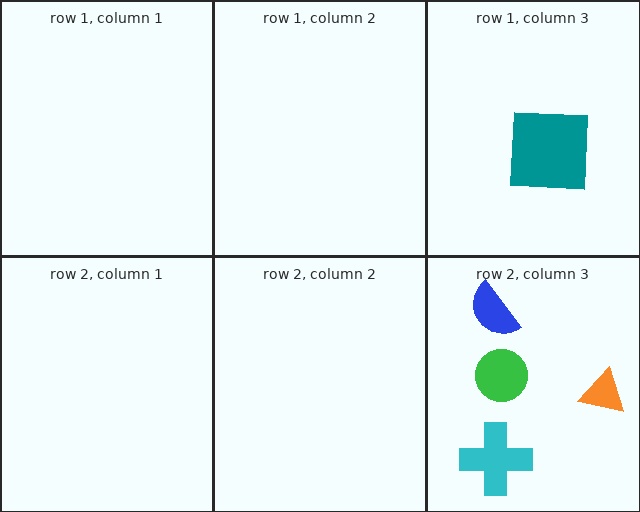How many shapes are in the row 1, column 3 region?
1.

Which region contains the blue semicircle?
The row 2, column 3 region.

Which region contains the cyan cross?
The row 2, column 3 region.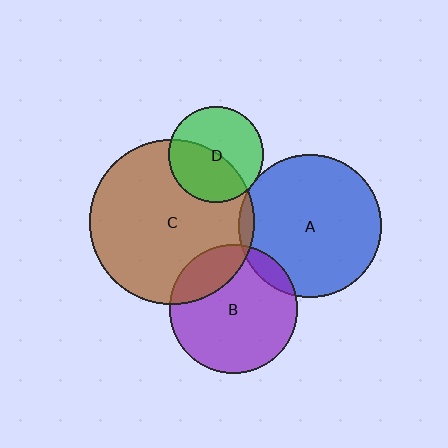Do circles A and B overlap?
Yes.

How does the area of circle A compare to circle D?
Approximately 2.2 times.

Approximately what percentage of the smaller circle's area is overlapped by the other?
Approximately 10%.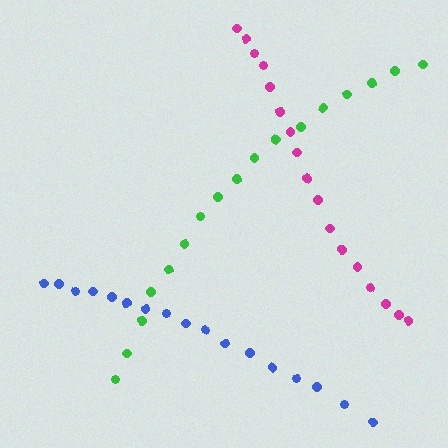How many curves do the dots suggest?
There are 3 distinct paths.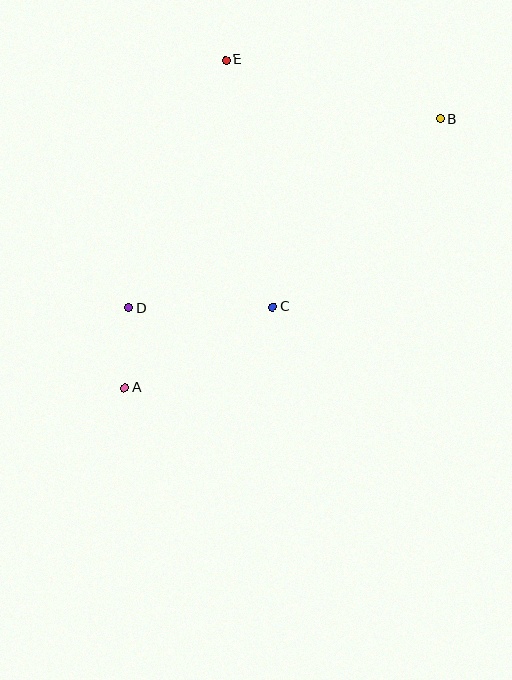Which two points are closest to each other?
Points A and D are closest to each other.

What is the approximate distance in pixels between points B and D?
The distance between B and D is approximately 364 pixels.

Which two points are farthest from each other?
Points A and B are farthest from each other.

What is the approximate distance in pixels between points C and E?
The distance between C and E is approximately 251 pixels.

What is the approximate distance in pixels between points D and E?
The distance between D and E is approximately 266 pixels.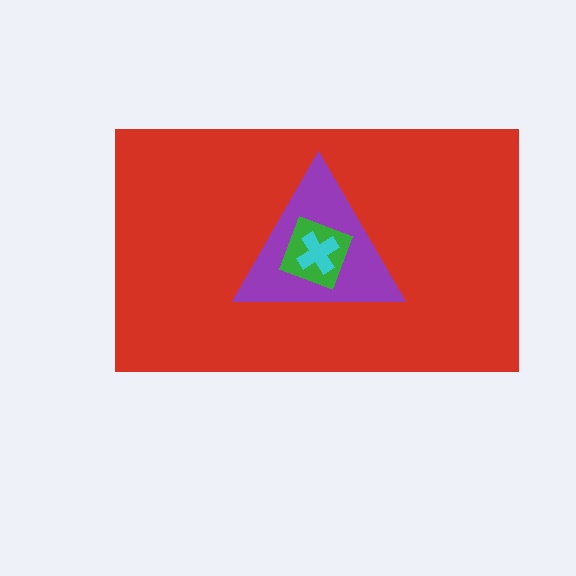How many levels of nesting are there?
4.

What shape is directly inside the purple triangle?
The green square.